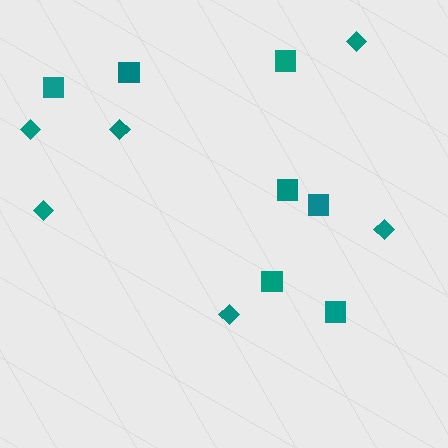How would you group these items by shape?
There are 2 groups: one group of diamonds (6) and one group of squares (7).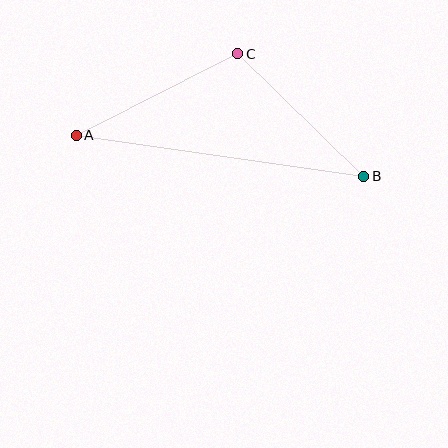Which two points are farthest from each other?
Points A and B are farthest from each other.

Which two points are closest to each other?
Points B and C are closest to each other.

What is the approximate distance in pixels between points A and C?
The distance between A and C is approximately 181 pixels.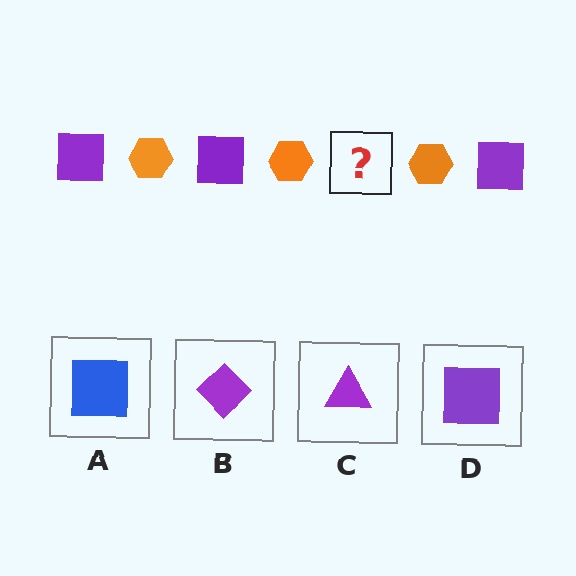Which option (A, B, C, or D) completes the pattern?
D.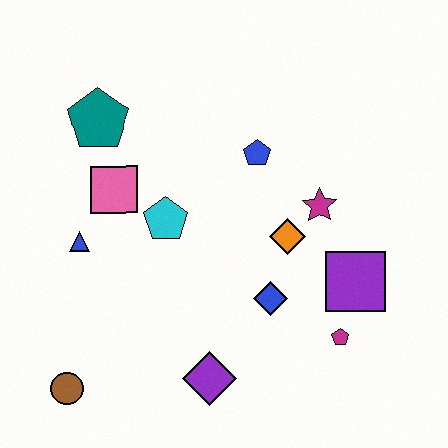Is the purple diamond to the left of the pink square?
No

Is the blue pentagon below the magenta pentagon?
No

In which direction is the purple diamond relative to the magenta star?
The purple diamond is below the magenta star.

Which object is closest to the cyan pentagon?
The pink square is closest to the cyan pentagon.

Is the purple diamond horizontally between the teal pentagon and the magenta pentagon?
Yes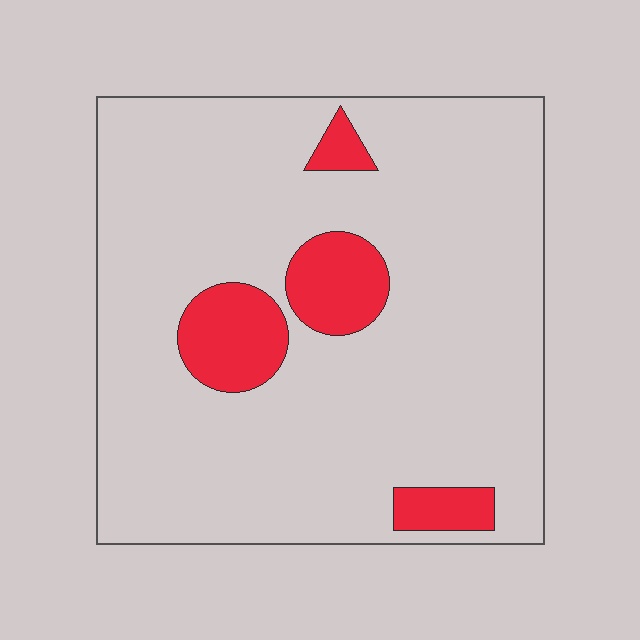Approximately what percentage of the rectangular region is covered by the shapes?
Approximately 15%.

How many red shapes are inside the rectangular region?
4.